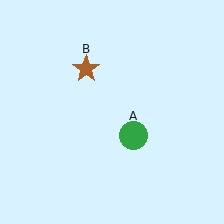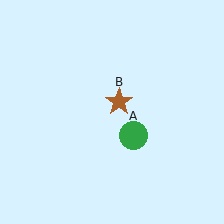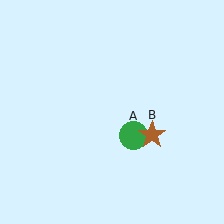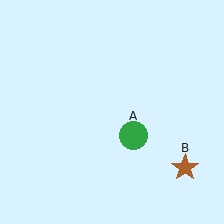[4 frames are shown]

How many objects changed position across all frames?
1 object changed position: brown star (object B).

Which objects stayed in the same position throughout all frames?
Green circle (object A) remained stationary.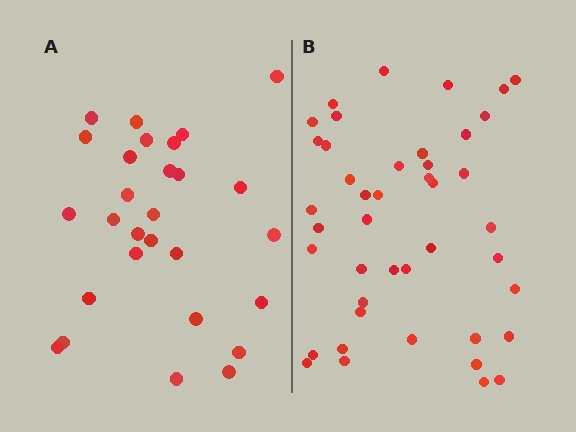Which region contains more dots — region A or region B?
Region B (the right region) has more dots.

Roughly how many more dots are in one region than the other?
Region B has approximately 15 more dots than region A.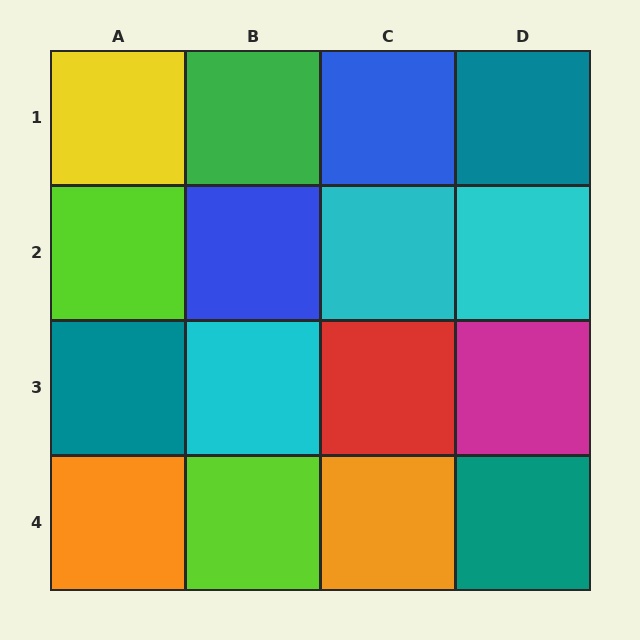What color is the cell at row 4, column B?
Lime.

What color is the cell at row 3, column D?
Magenta.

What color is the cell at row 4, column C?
Orange.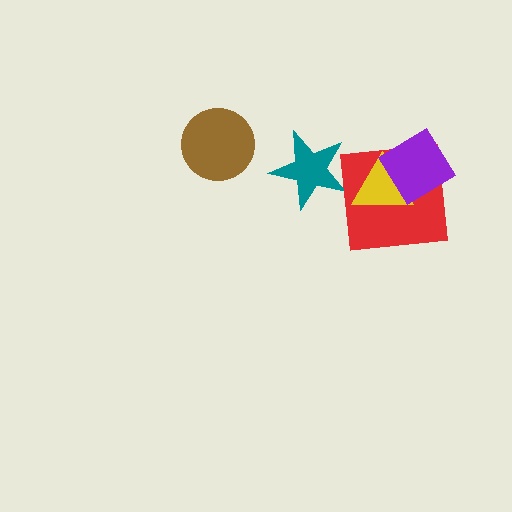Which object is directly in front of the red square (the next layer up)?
The yellow triangle is directly in front of the red square.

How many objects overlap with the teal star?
0 objects overlap with the teal star.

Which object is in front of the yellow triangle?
The purple diamond is in front of the yellow triangle.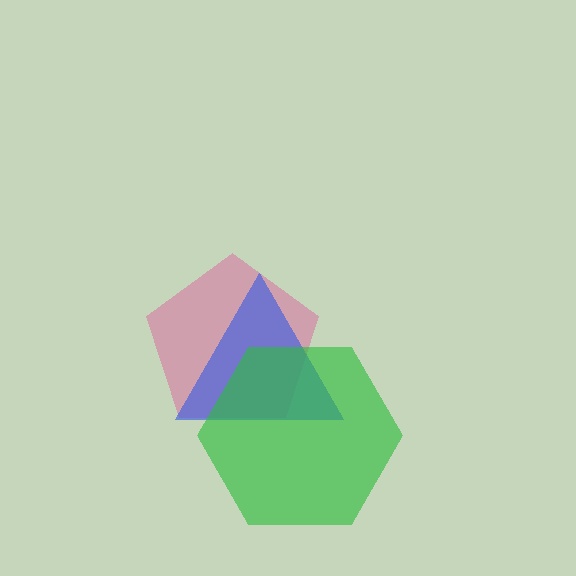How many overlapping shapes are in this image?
There are 3 overlapping shapes in the image.